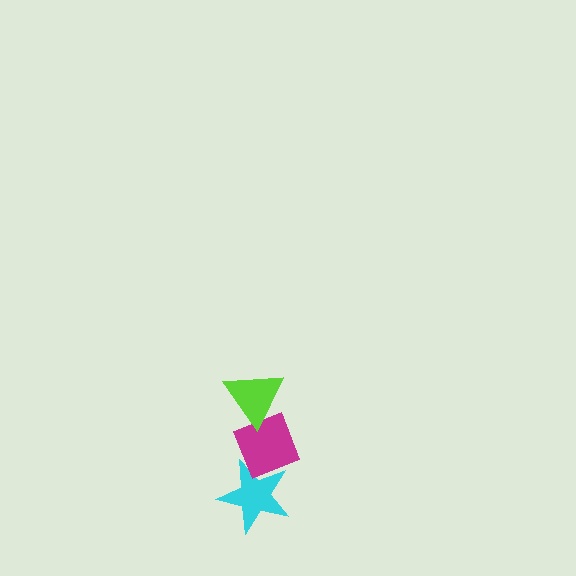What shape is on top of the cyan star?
The magenta diamond is on top of the cyan star.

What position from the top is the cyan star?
The cyan star is 3rd from the top.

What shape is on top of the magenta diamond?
The lime triangle is on top of the magenta diamond.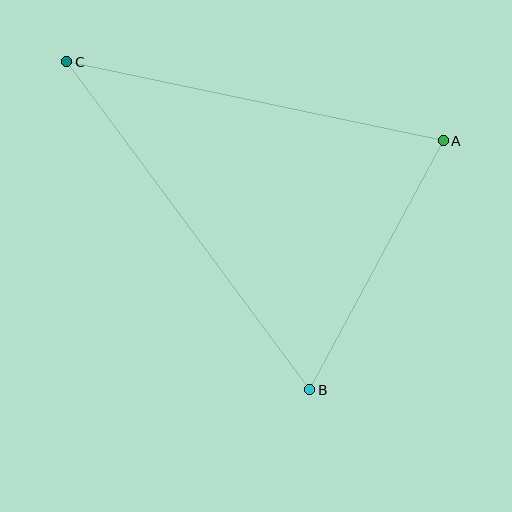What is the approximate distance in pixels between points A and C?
The distance between A and C is approximately 385 pixels.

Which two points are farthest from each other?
Points B and C are farthest from each other.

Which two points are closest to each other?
Points A and B are closest to each other.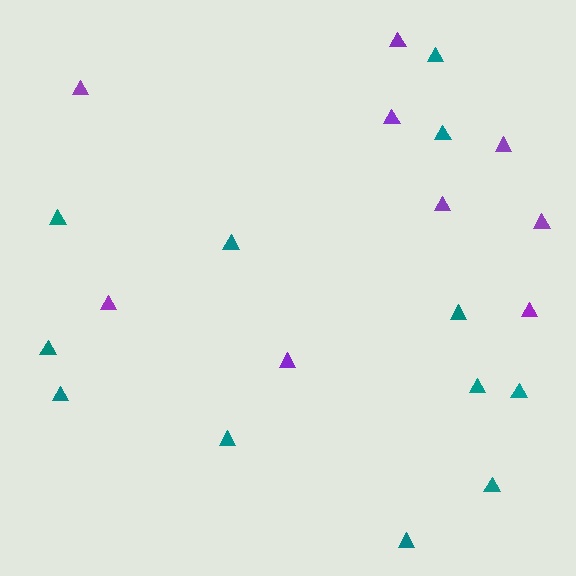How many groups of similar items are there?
There are 2 groups: one group of teal triangles (12) and one group of purple triangles (9).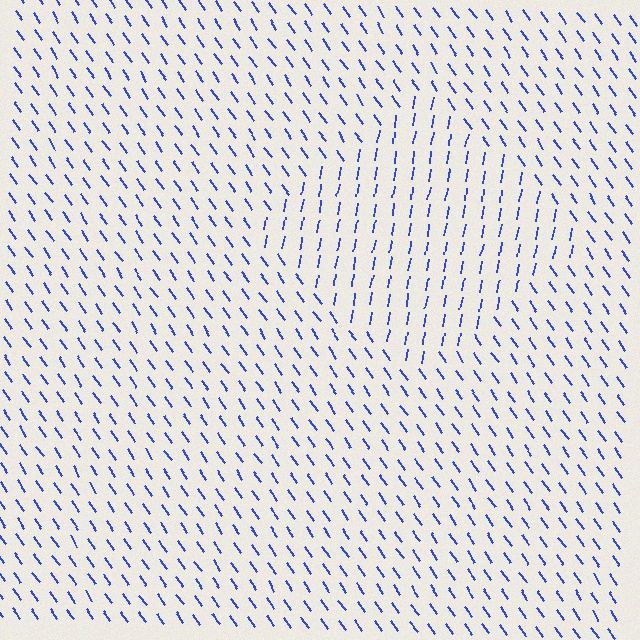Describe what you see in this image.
The image is filled with small blue line segments. A diamond region in the image has lines oriented differently from the surrounding lines, creating a visible texture boundary.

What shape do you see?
I see a diamond.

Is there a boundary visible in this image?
Yes, there is a texture boundary formed by a change in line orientation.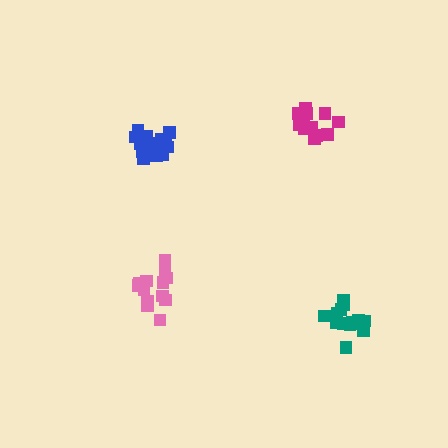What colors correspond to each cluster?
The clusters are colored: pink, teal, blue, magenta.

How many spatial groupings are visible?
There are 4 spatial groupings.